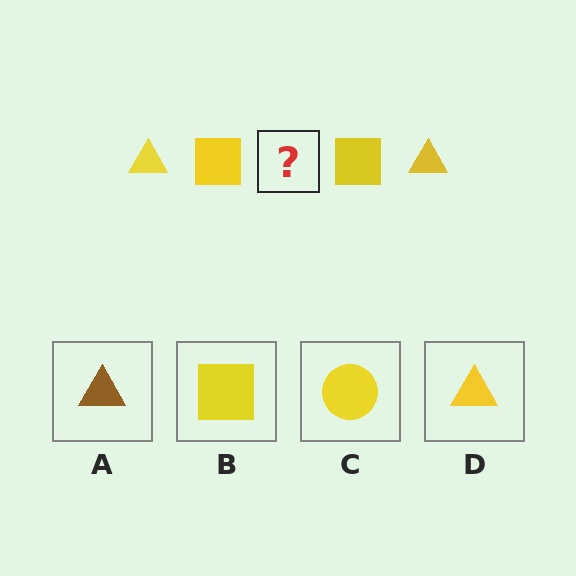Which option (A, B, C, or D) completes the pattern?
D.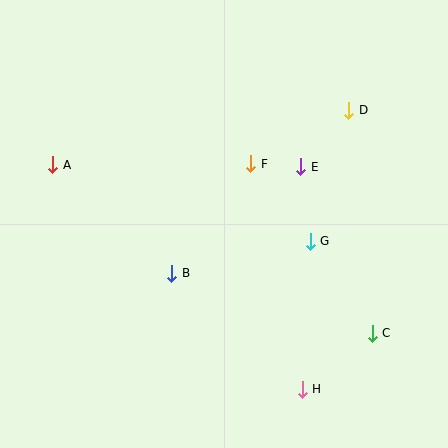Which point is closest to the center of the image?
Point F at (251, 164) is closest to the center.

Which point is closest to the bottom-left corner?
Point B is closest to the bottom-left corner.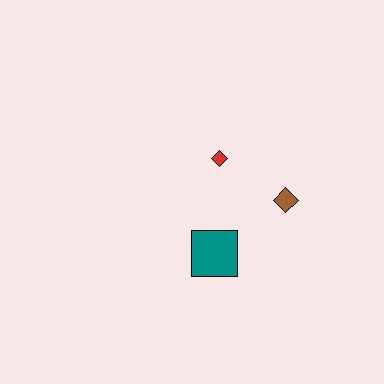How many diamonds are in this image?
There are 2 diamonds.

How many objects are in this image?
There are 3 objects.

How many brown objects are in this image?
There is 1 brown object.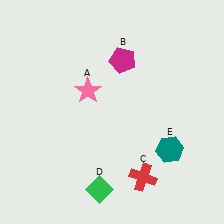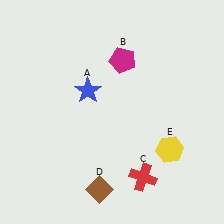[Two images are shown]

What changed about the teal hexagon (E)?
In Image 1, E is teal. In Image 2, it changed to yellow.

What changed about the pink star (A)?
In Image 1, A is pink. In Image 2, it changed to blue.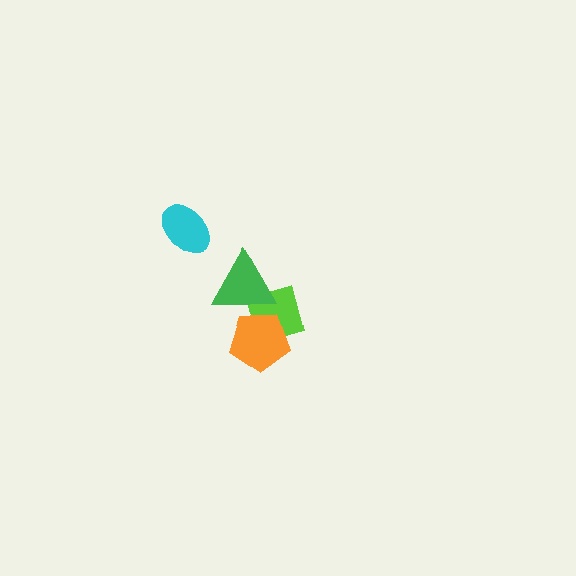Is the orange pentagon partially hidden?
No, no other shape covers it.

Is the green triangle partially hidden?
Yes, it is partially covered by another shape.